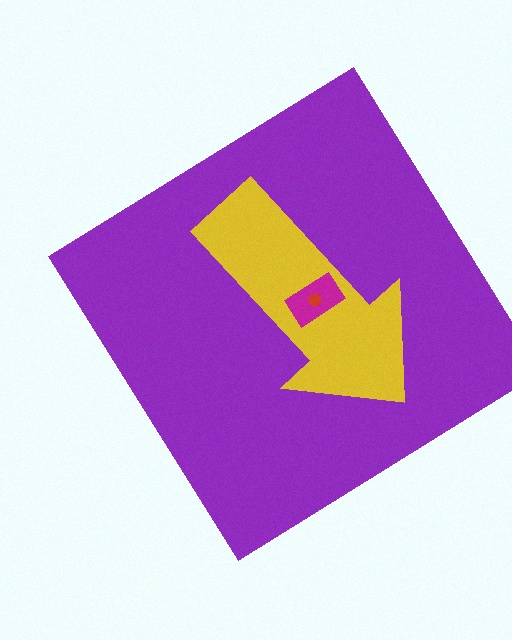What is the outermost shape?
The purple diamond.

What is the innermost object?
The red hexagon.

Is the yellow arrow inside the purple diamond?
Yes.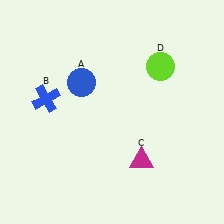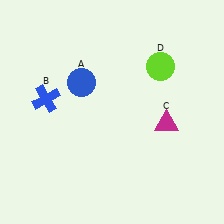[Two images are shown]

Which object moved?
The magenta triangle (C) moved up.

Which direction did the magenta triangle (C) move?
The magenta triangle (C) moved up.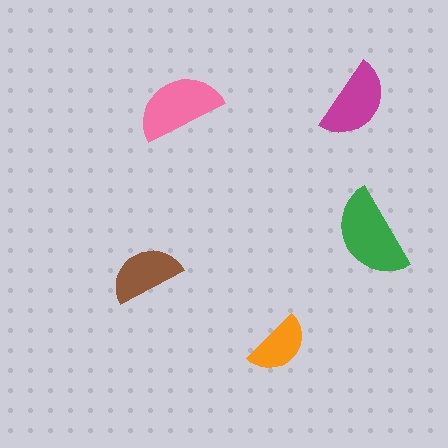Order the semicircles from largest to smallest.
the green one, the pink one, the magenta one, the brown one, the orange one.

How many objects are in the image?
There are 5 objects in the image.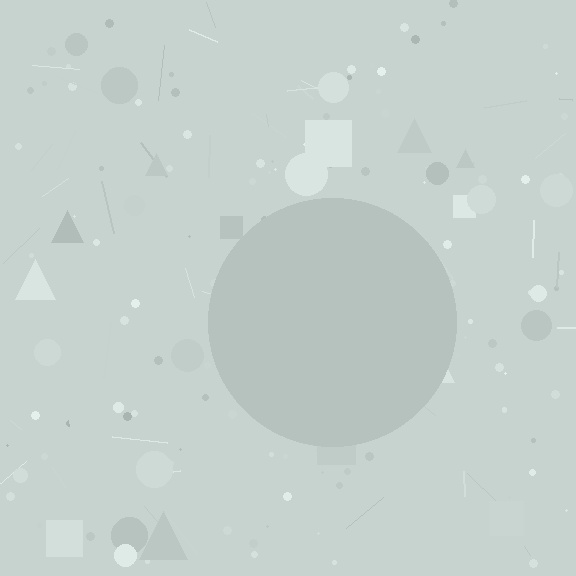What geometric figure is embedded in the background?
A circle is embedded in the background.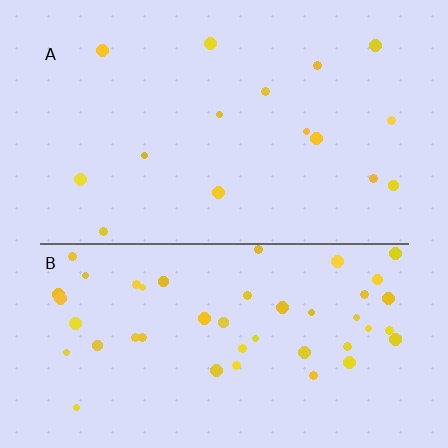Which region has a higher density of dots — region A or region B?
B (the bottom).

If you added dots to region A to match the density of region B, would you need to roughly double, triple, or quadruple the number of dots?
Approximately triple.